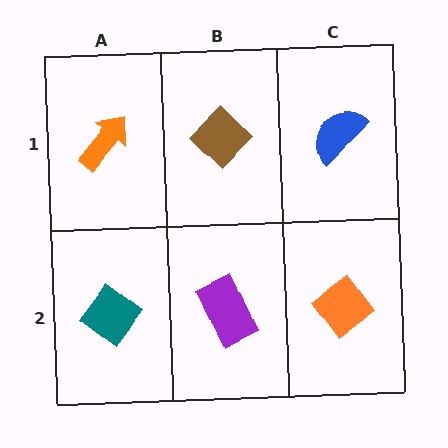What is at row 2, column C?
An orange diamond.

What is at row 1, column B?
A brown diamond.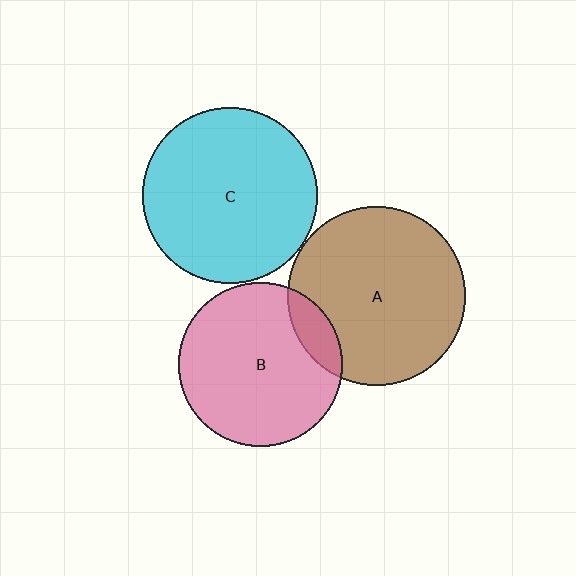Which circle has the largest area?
Circle A (brown).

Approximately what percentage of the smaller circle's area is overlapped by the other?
Approximately 15%.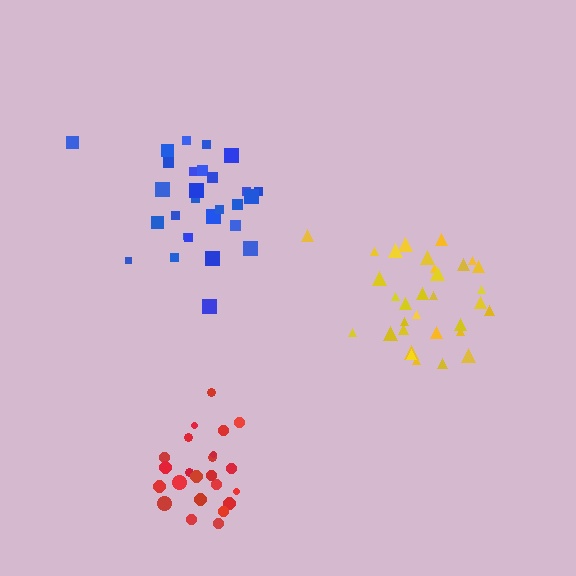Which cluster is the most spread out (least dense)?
Blue.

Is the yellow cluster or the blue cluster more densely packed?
Yellow.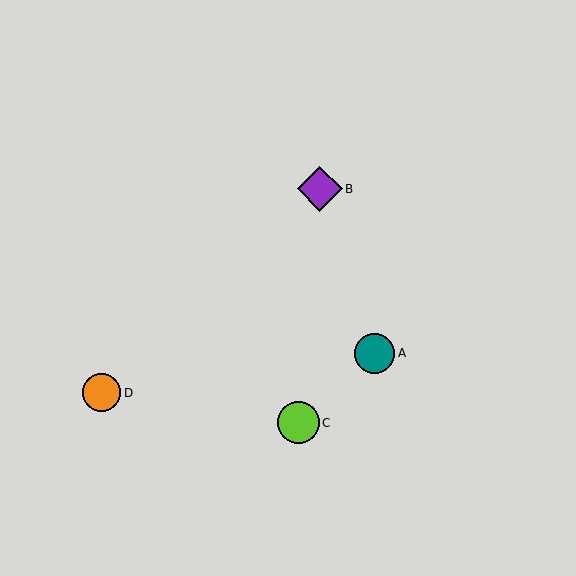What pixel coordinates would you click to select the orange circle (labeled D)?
Click at (101, 393) to select the orange circle D.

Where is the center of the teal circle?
The center of the teal circle is at (375, 353).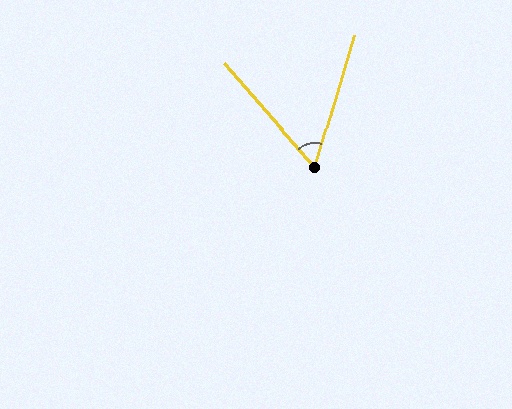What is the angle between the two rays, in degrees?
Approximately 58 degrees.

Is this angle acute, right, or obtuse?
It is acute.